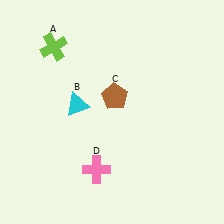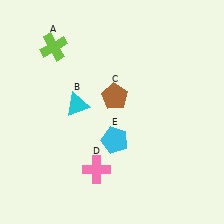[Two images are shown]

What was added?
A cyan pentagon (E) was added in Image 2.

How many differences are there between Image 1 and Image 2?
There is 1 difference between the two images.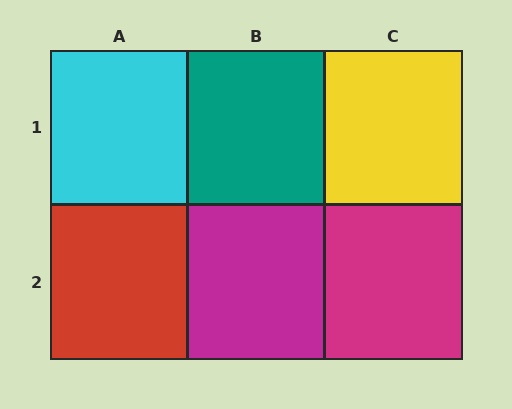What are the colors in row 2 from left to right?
Red, magenta, magenta.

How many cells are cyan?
1 cell is cyan.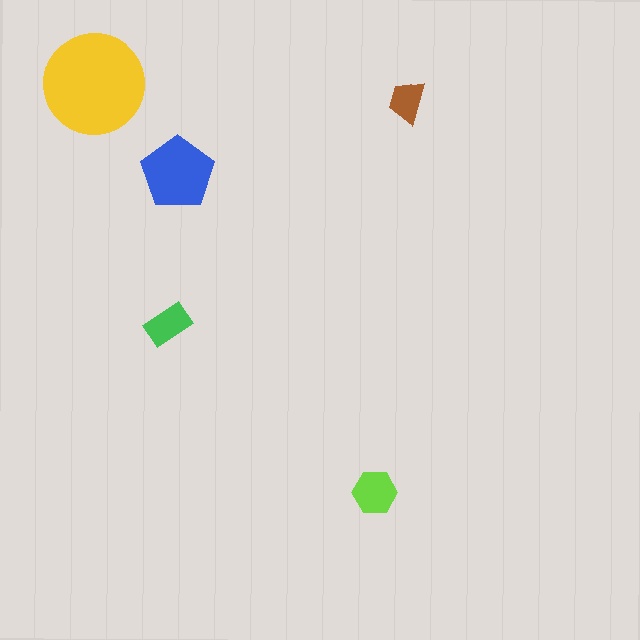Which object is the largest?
The yellow circle.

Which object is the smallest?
The brown trapezoid.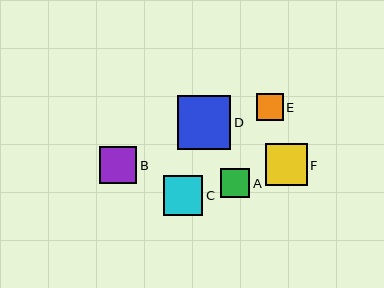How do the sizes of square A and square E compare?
Square A and square E are approximately the same size.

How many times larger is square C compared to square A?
Square C is approximately 1.3 times the size of square A.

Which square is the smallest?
Square E is the smallest with a size of approximately 27 pixels.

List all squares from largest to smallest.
From largest to smallest: D, F, C, B, A, E.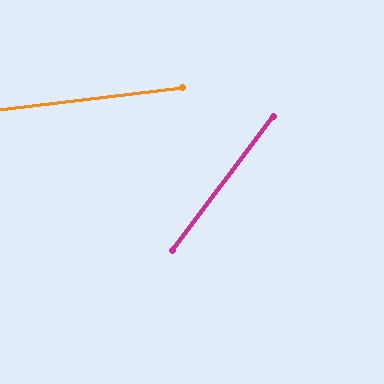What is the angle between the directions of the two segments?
Approximately 46 degrees.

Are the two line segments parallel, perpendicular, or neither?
Neither parallel nor perpendicular — they differ by about 46°.